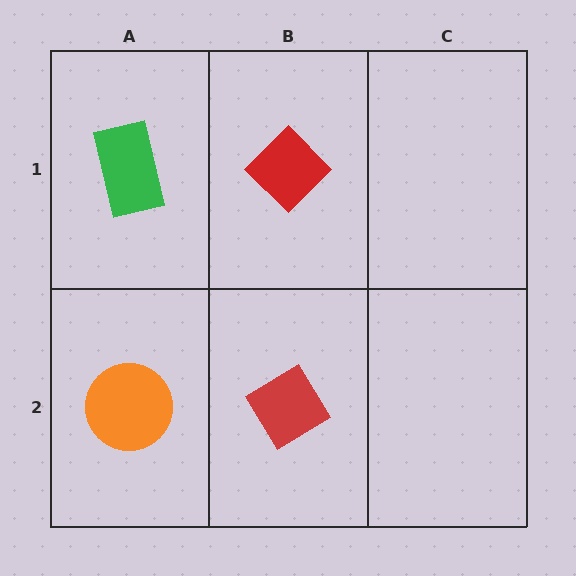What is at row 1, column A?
A green rectangle.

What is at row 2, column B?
A red diamond.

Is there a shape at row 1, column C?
No, that cell is empty.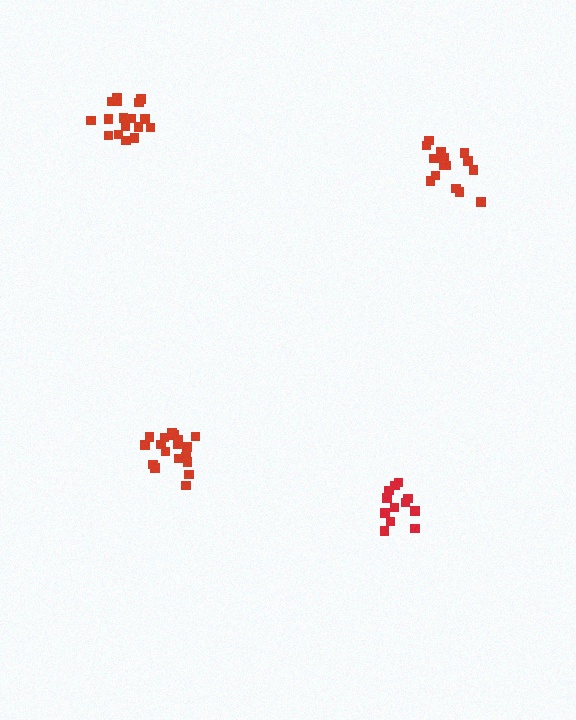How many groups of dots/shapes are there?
There are 4 groups.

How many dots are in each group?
Group 1: 18 dots, Group 2: 12 dots, Group 3: 18 dots, Group 4: 15 dots (63 total).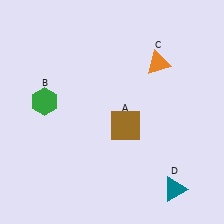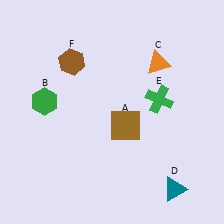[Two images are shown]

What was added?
A green cross (E), a brown hexagon (F) were added in Image 2.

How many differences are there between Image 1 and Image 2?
There are 2 differences between the two images.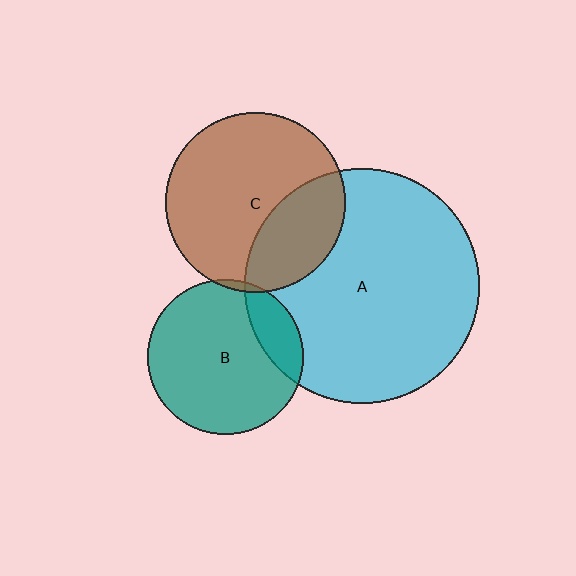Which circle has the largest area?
Circle A (cyan).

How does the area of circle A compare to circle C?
Approximately 1.7 times.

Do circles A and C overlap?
Yes.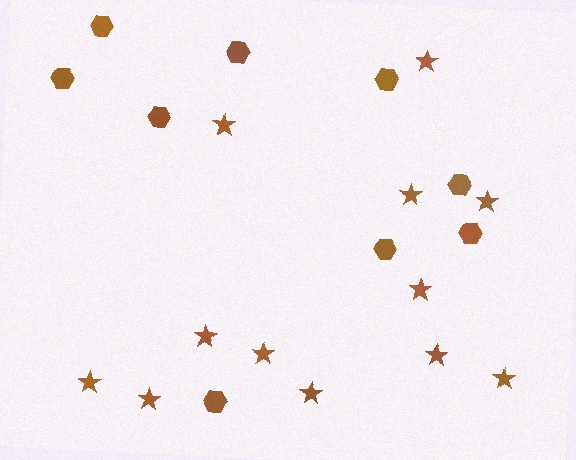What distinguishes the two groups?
There are 2 groups: one group of hexagons (9) and one group of stars (12).